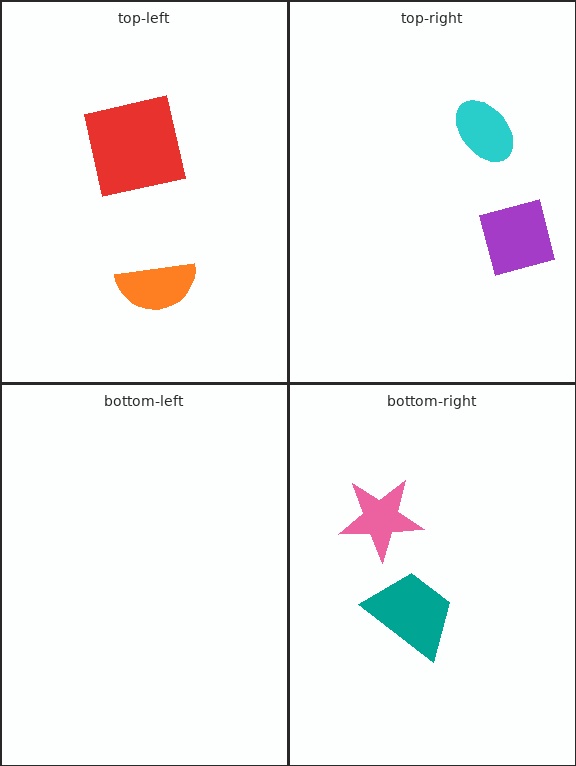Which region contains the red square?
The top-left region.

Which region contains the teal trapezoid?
The bottom-right region.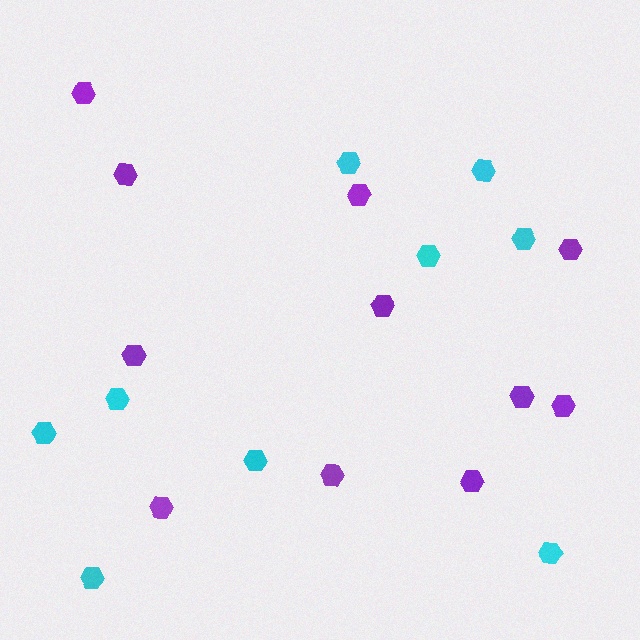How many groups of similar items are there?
There are 2 groups: one group of cyan hexagons (9) and one group of purple hexagons (11).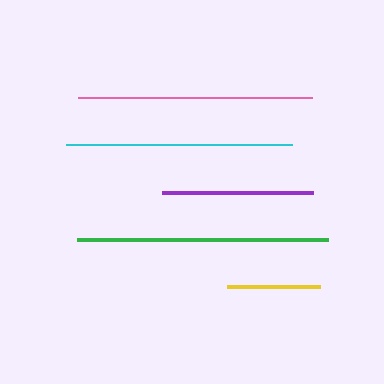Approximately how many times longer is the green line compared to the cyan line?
The green line is approximately 1.1 times the length of the cyan line.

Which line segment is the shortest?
The yellow line is the shortest at approximately 94 pixels.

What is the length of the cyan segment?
The cyan segment is approximately 226 pixels long.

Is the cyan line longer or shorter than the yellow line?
The cyan line is longer than the yellow line.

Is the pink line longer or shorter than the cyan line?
The pink line is longer than the cyan line.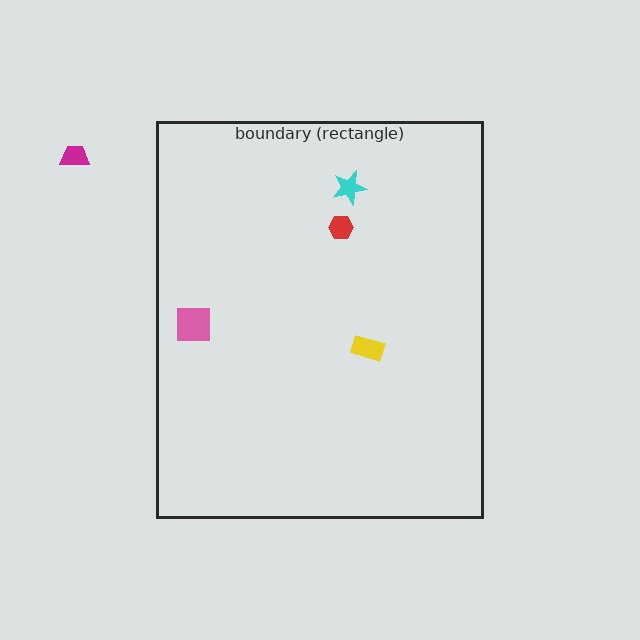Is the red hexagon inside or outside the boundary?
Inside.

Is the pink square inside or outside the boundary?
Inside.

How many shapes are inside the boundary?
4 inside, 1 outside.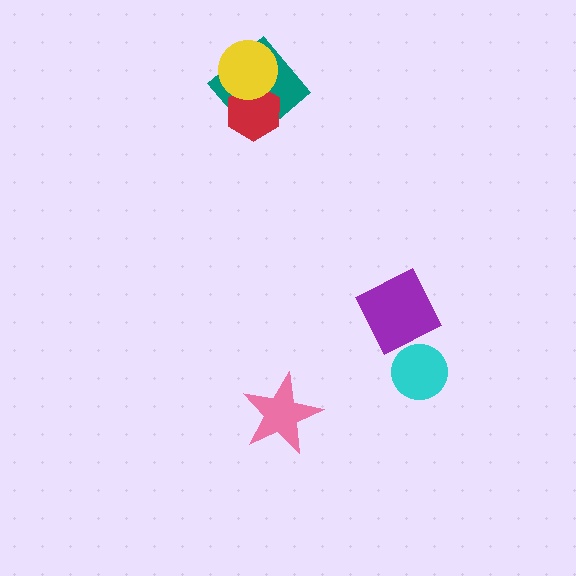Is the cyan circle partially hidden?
No, no other shape covers it.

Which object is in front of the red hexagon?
The yellow circle is in front of the red hexagon.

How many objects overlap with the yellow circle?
2 objects overlap with the yellow circle.